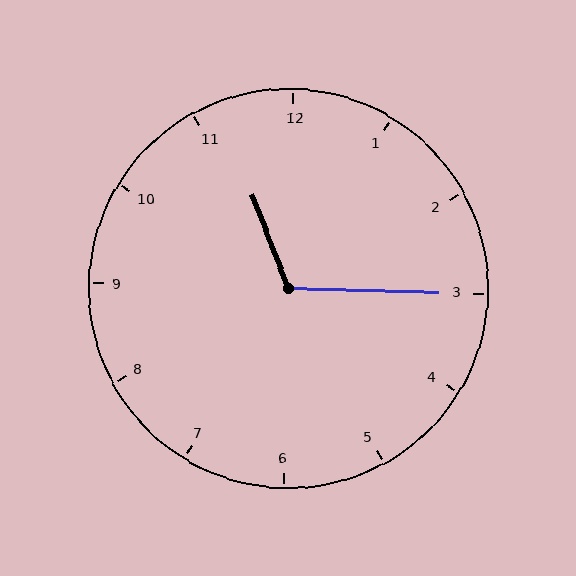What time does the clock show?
11:15.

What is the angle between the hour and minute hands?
Approximately 112 degrees.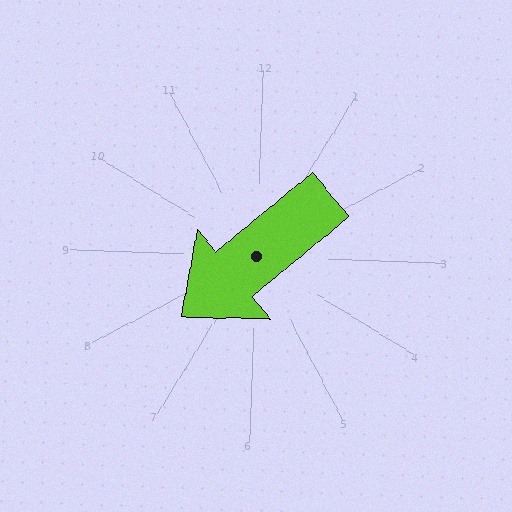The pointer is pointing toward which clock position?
Roughly 8 o'clock.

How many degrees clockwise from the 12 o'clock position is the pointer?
Approximately 229 degrees.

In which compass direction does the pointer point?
Southwest.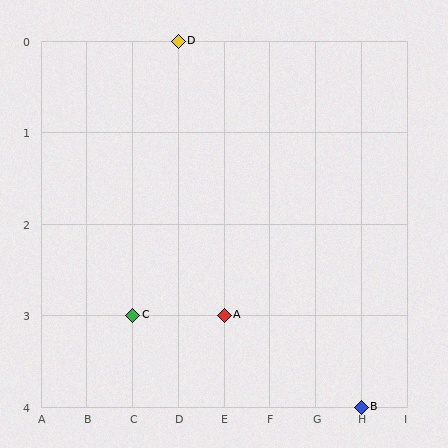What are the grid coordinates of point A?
Point A is at grid coordinates (E, 3).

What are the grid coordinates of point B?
Point B is at grid coordinates (H, 4).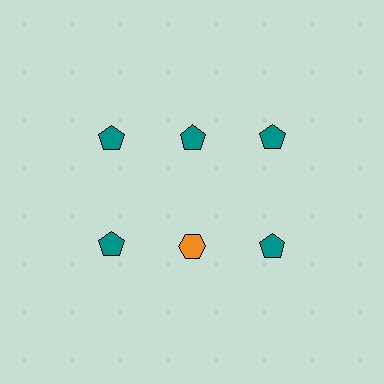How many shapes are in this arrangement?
There are 6 shapes arranged in a grid pattern.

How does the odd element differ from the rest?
It differs in both color (orange instead of teal) and shape (hexagon instead of pentagon).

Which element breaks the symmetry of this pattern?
The orange hexagon in the second row, second from left column breaks the symmetry. All other shapes are teal pentagons.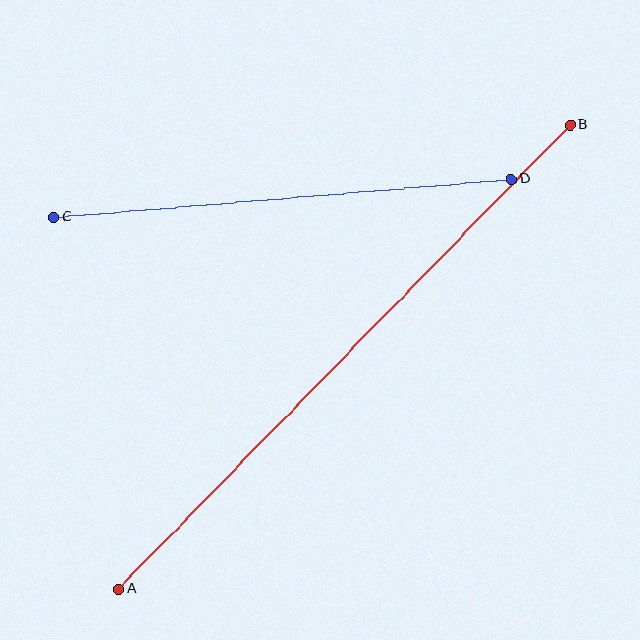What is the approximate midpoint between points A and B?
The midpoint is at approximately (344, 357) pixels.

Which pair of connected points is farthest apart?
Points A and B are farthest apart.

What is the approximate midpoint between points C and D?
The midpoint is at approximately (283, 198) pixels.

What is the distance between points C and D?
The distance is approximately 459 pixels.